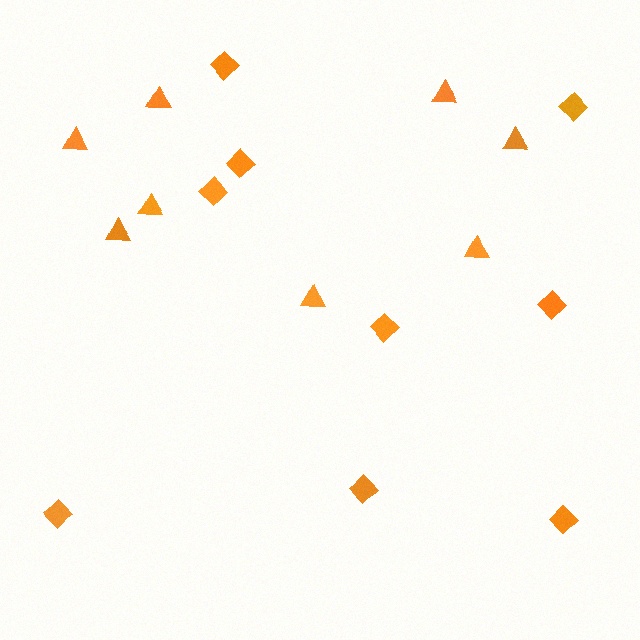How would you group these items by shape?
There are 2 groups: one group of diamonds (9) and one group of triangles (8).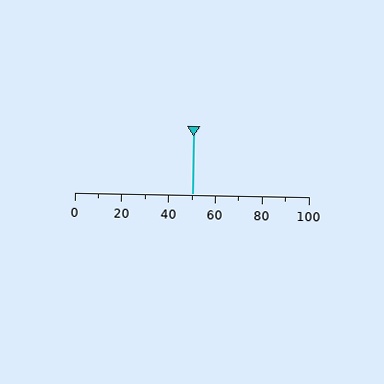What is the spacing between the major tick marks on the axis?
The major ticks are spaced 20 apart.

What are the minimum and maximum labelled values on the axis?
The axis runs from 0 to 100.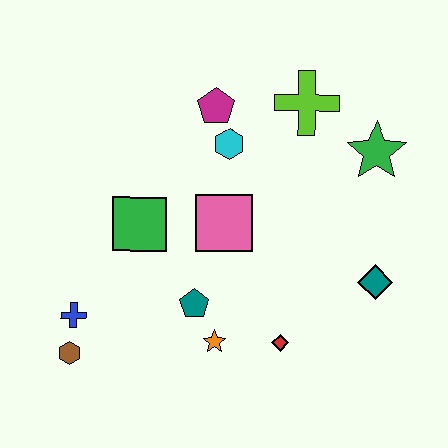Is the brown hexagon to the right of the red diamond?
No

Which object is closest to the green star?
The lime cross is closest to the green star.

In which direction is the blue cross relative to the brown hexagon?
The blue cross is above the brown hexagon.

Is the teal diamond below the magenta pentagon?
Yes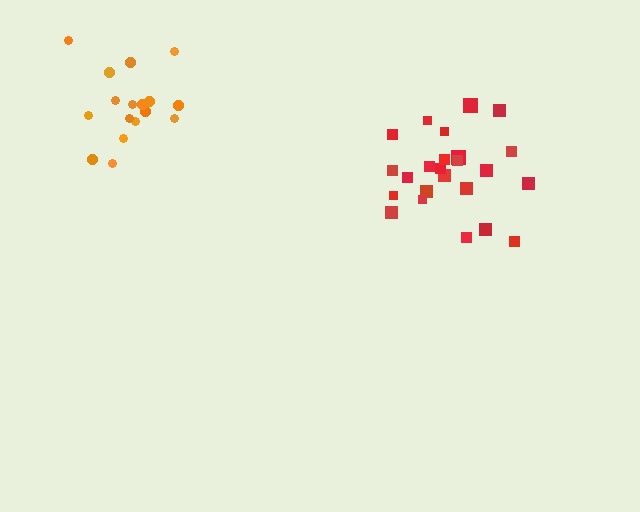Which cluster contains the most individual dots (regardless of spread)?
Red (24).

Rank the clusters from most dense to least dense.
red, orange.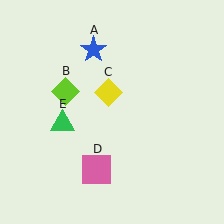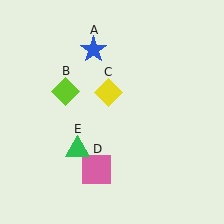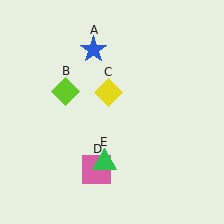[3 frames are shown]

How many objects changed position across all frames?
1 object changed position: green triangle (object E).